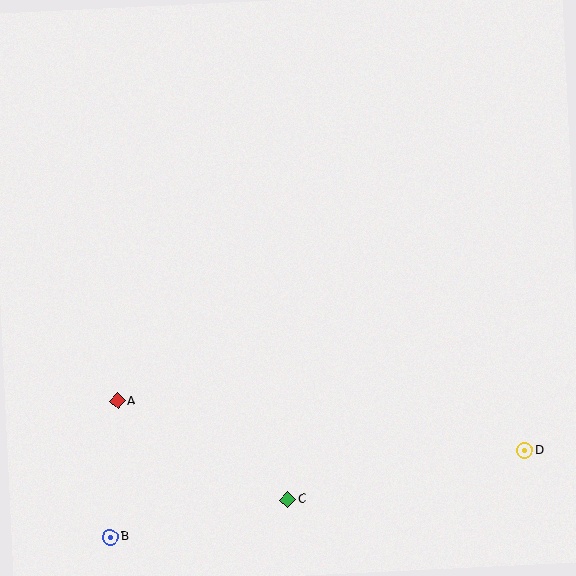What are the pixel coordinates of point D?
Point D is at (525, 451).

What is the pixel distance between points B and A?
The distance between B and A is 137 pixels.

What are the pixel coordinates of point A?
Point A is at (118, 401).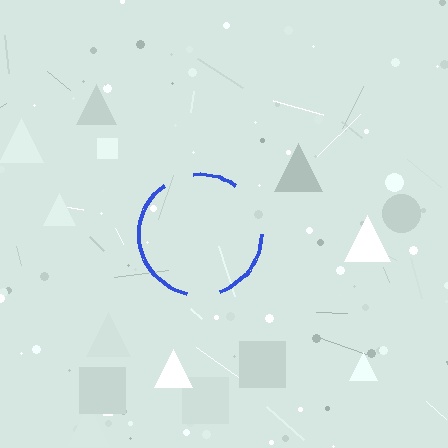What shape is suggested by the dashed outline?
The dashed outline suggests a circle.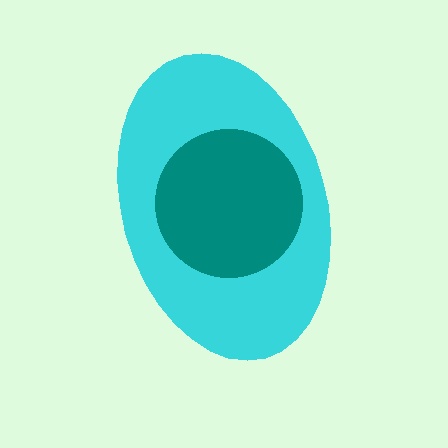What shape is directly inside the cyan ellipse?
The teal circle.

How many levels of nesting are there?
2.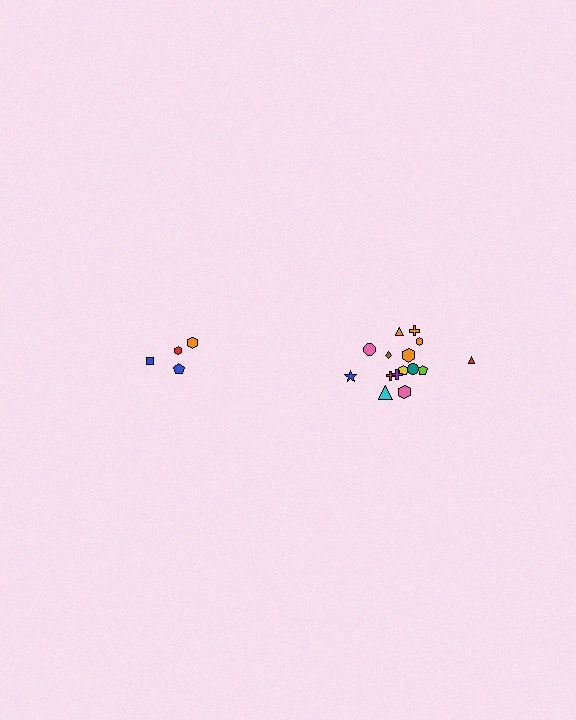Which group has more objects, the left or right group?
The right group.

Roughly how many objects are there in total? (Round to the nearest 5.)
Roughly 20 objects in total.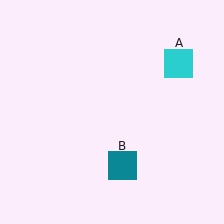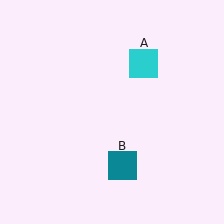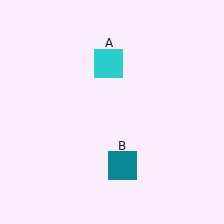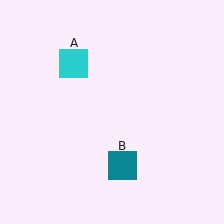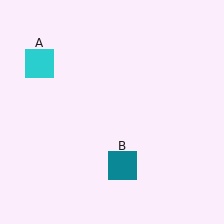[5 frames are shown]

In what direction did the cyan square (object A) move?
The cyan square (object A) moved left.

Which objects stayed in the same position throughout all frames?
Teal square (object B) remained stationary.